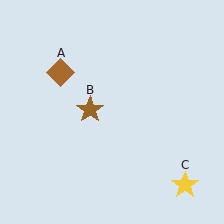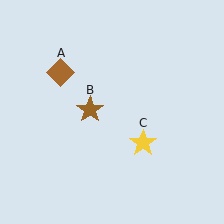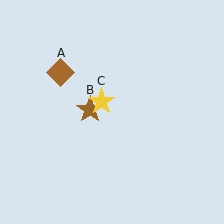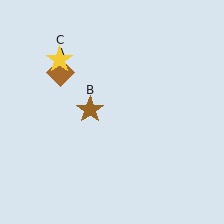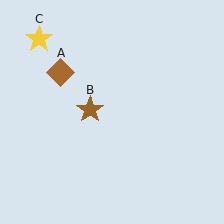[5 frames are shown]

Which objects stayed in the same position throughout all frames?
Brown diamond (object A) and brown star (object B) remained stationary.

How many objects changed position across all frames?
1 object changed position: yellow star (object C).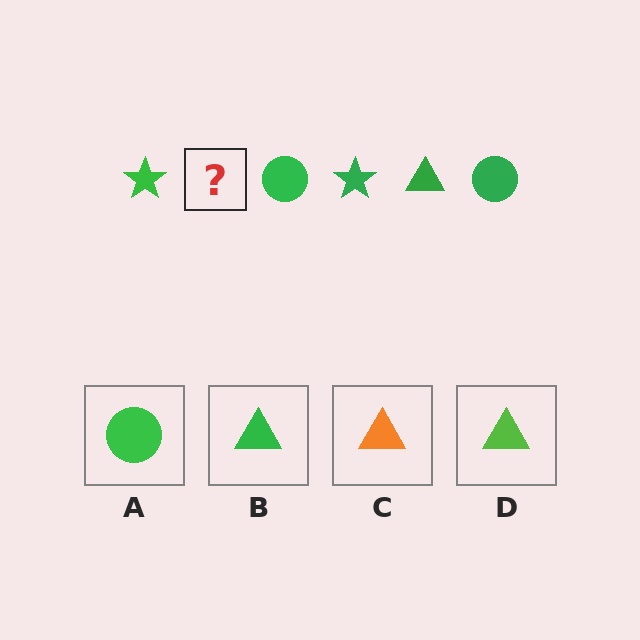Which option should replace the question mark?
Option B.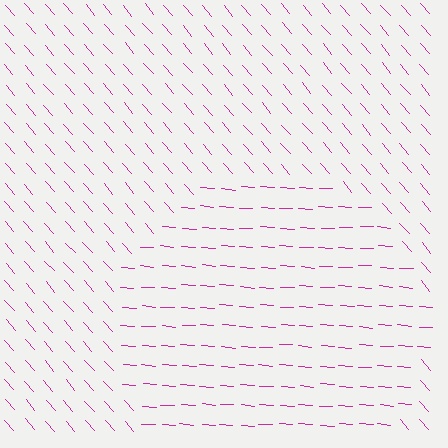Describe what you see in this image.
The image is filled with small magenta line segments. A circle region in the image has lines oriented differently from the surrounding lines, creating a visible texture boundary.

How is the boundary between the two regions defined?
The boundary is defined purely by a change in line orientation (approximately 45 degrees difference). All lines are the same color and thickness.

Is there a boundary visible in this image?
Yes, there is a texture boundary formed by a change in line orientation.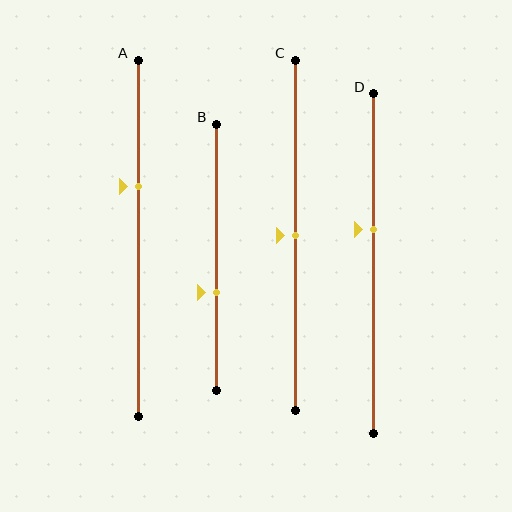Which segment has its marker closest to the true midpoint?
Segment C has its marker closest to the true midpoint.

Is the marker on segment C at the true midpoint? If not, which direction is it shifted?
Yes, the marker on segment C is at the true midpoint.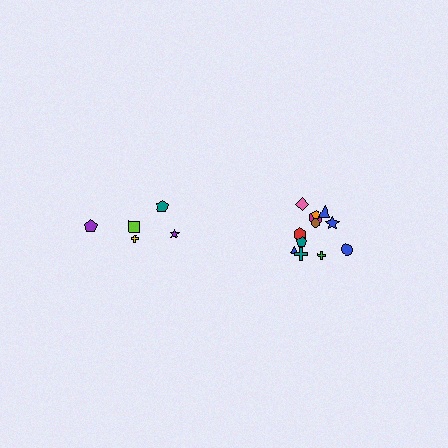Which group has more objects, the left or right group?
The right group.